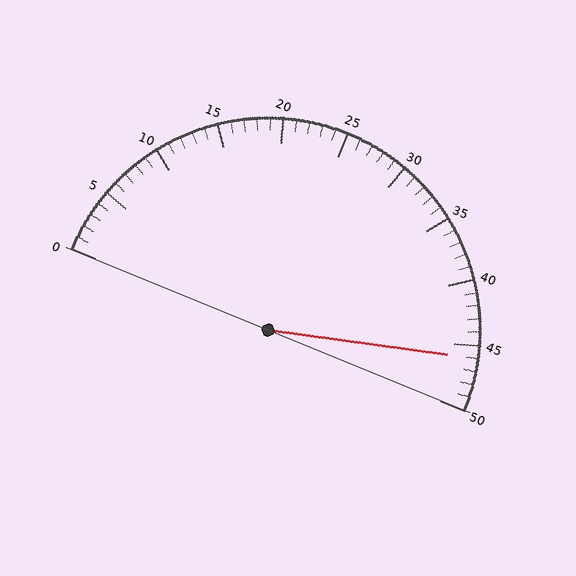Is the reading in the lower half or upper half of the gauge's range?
The reading is in the upper half of the range (0 to 50).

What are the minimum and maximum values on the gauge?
The gauge ranges from 0 to 50.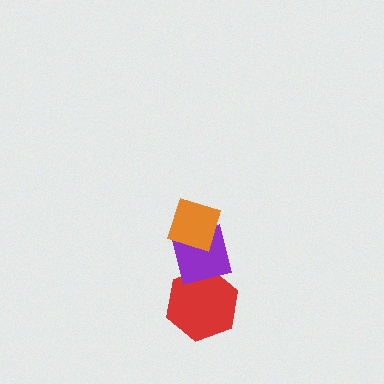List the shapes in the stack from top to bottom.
From top to bottom: the orange diamond, the purple square, the red hexagon.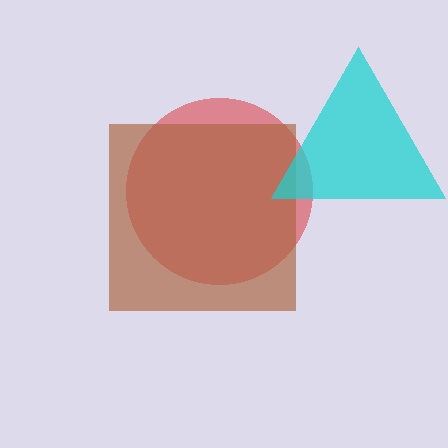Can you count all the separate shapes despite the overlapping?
Yes, there are 3 separate shapes.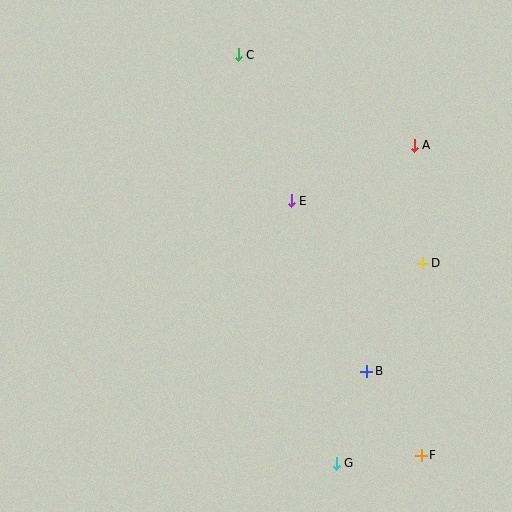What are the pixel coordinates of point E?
Point E is at (291, 201).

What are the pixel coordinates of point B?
Point B is at (367, 371).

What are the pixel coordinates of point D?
Point D is at (423, 263).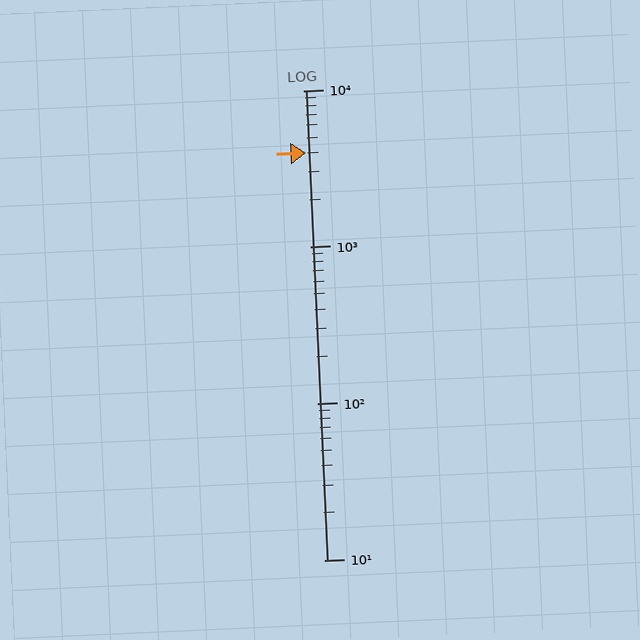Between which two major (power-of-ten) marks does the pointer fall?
The pointer is between 1000 and 10000.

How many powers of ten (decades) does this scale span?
The scale spans 3 decades, from 10 to 10000.